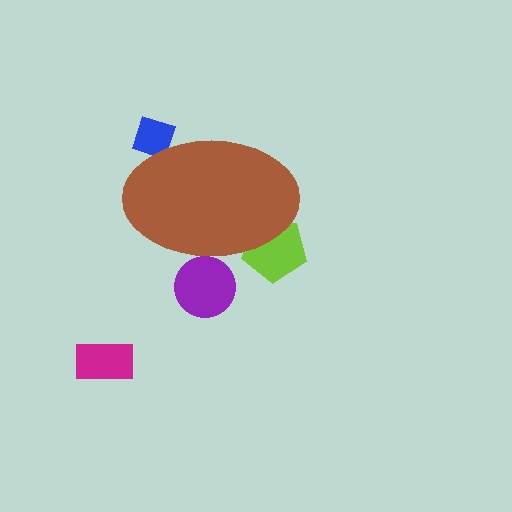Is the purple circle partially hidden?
Yes, the purple circle is partially hidden behind the brown ellipse.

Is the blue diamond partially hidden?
Yes, the blue diamond is partially hidden behind the brown ellipse.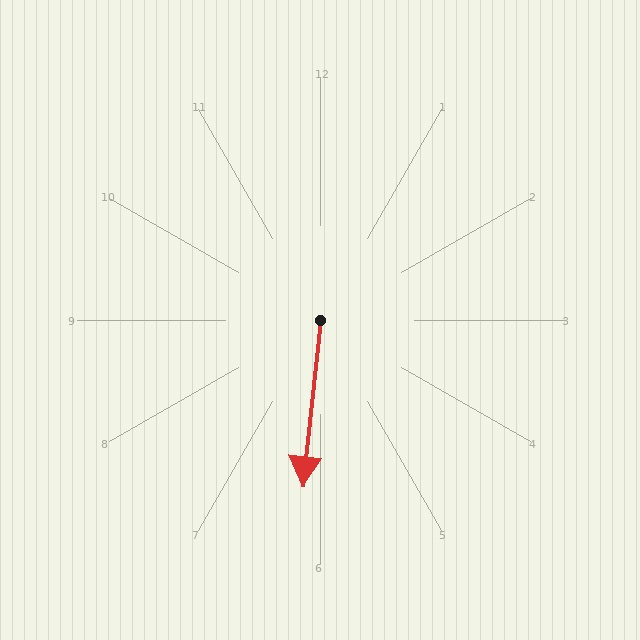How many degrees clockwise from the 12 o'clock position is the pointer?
Approximately 186 degrees.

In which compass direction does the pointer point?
South.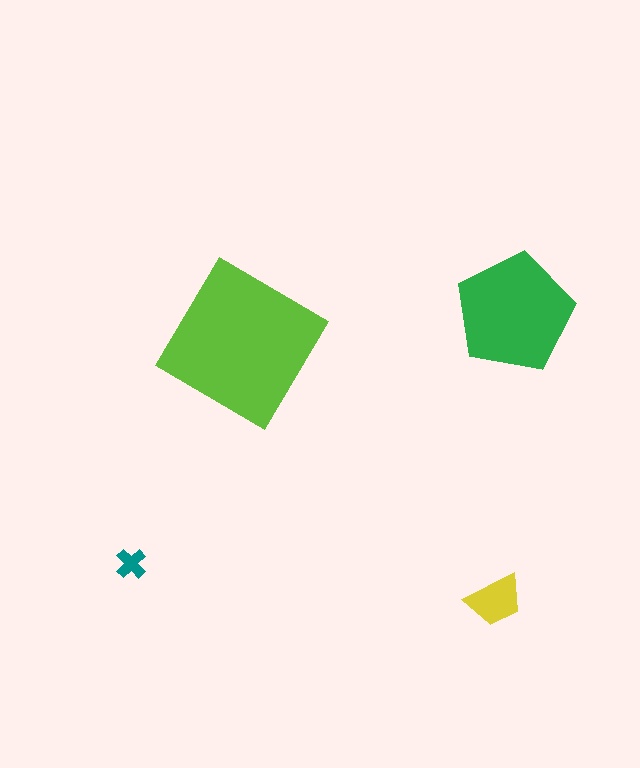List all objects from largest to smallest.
The lime diamond, the green pentagon, the yellow trapezoid, the teal cross.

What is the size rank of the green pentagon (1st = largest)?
2nd.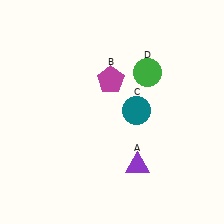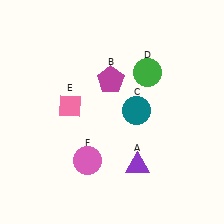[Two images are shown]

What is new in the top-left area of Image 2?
A pink diamond (E) was added in the top-left area of Image 2.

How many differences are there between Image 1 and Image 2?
There are 2 differences between the two images.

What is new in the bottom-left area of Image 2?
A pink circle (F) was added in the bottom-left area of Image 2.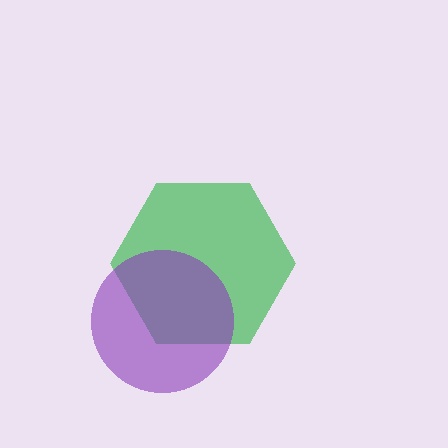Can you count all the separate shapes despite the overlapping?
Yes, there are 2 separate shapes.